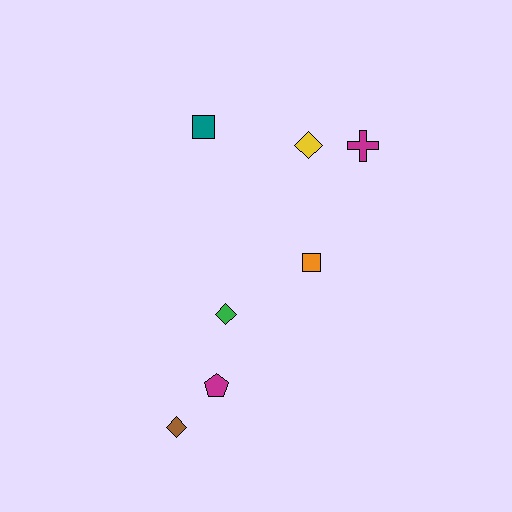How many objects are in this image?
There are 7 objects.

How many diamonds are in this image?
There are 3 diamonds.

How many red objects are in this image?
There are no red objects.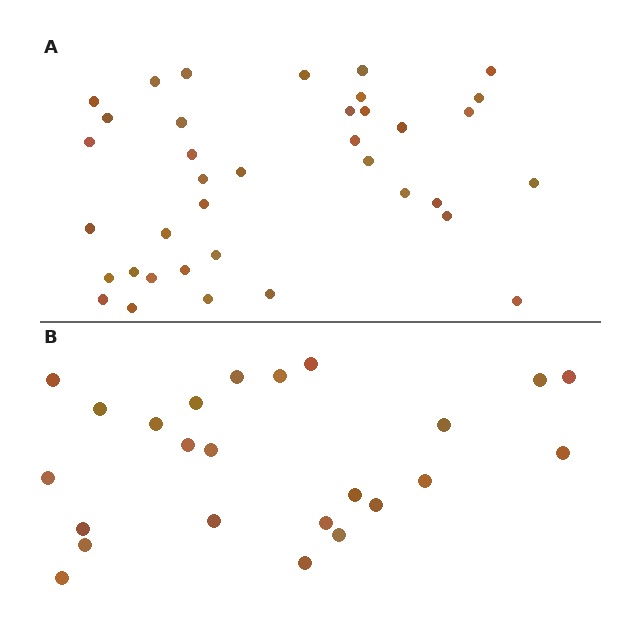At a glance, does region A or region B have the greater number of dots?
Region A (the top region) has more dots.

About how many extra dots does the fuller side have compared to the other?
Region A has approximately 15 more dots than region B.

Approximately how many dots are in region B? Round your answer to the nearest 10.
About 20 dots. (The exact count is 24, which rounds to 20.)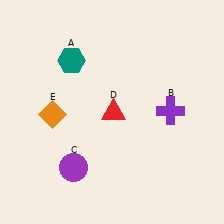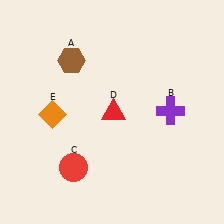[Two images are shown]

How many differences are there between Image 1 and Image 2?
There are 2 differences between the two images.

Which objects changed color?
A changed from teal to brown. C changed from purple to red.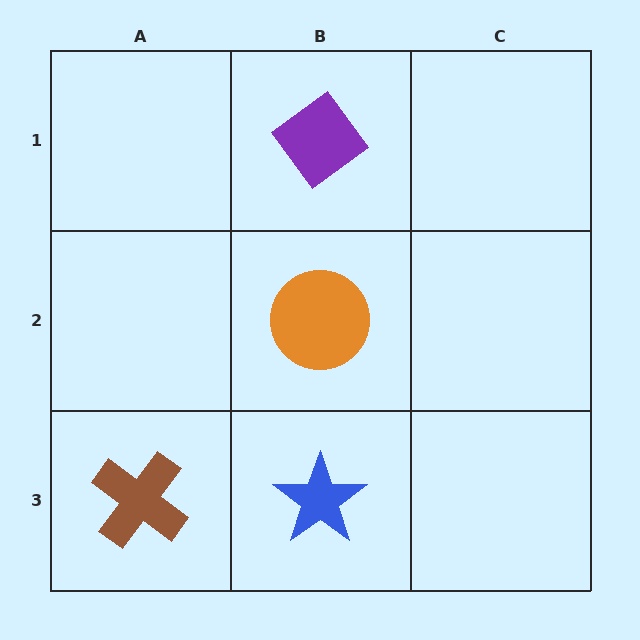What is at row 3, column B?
A blue star.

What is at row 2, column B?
An orange circle.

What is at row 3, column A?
A brown cross.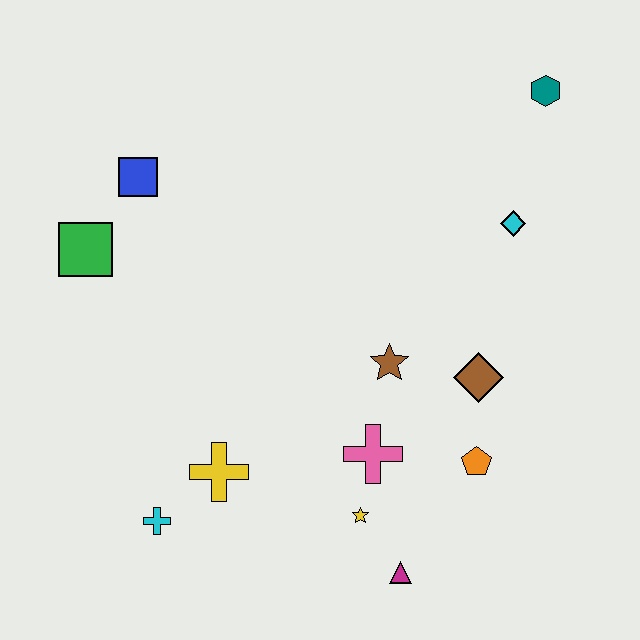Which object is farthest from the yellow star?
The teal hexagon is farthest from the yellow star.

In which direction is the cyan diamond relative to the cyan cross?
The cyan diamond is to the right of the cyan cross.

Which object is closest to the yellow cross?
The cyan cross is closest to the yellow cross.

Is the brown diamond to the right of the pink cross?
Yes